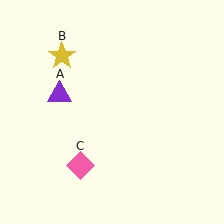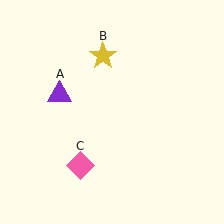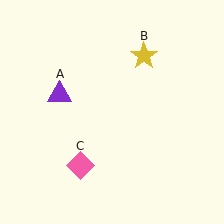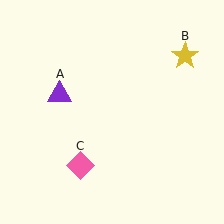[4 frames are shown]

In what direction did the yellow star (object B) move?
The yellow star (object B) moved right.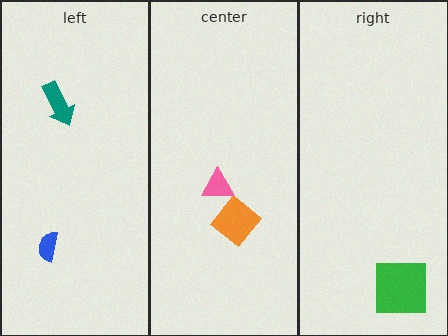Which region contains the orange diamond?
The center region.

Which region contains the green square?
The right region.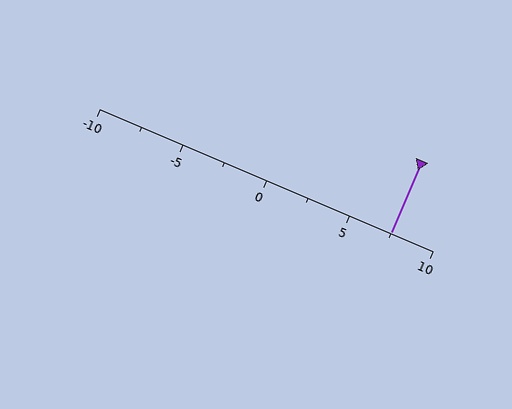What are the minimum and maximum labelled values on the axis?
The axis runs from -10 to 10.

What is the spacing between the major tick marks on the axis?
The major ticks are spaced 5 apart.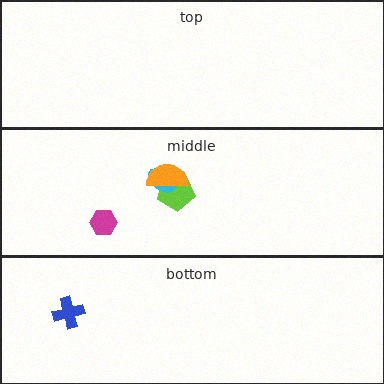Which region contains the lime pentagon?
The middle region.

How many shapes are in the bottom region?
1.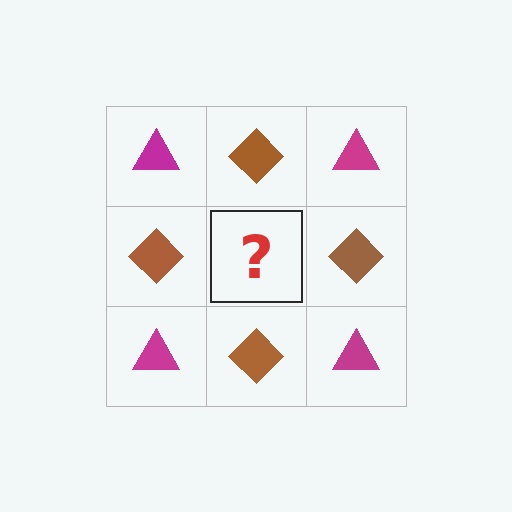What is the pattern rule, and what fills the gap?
The rule is that it alternates magenta triangle and brown diamond in a checkerboard pattern. The gap should be filled with a magenta triangle.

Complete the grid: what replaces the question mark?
The question mark should be replaced with a magenta triangle.